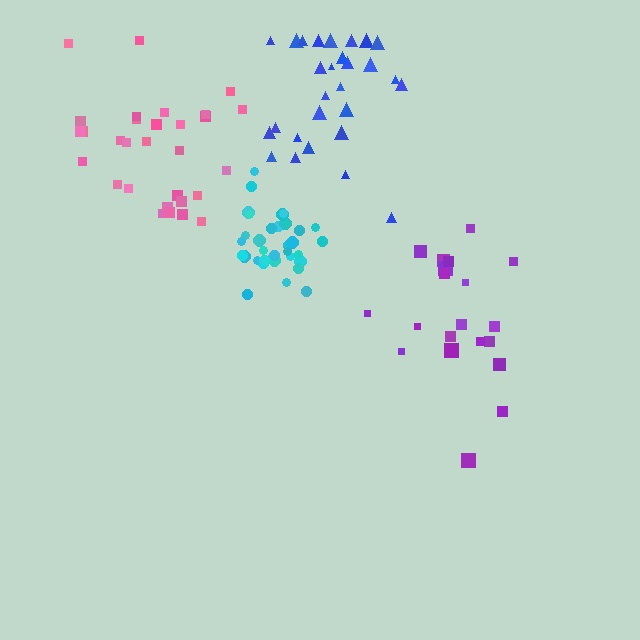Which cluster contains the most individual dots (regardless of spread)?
Cyan (34).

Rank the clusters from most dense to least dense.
cyan, pink, blue, purple.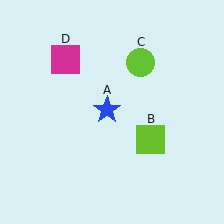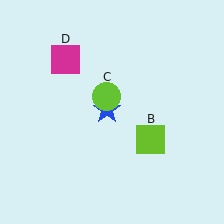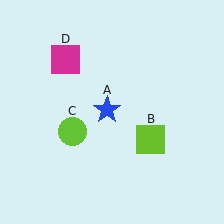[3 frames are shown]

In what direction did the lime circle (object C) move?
The lime circle (object C) moved down and to the left.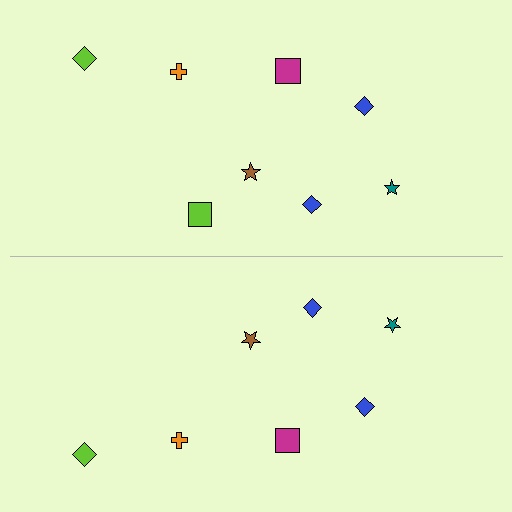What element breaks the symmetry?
A lime square is missing from the bottom side.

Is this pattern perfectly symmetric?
No, the pattern is not perfectly symmetric. A lime square is missing from the bottom side.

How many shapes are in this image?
There are 15 shapes in this image.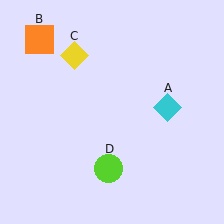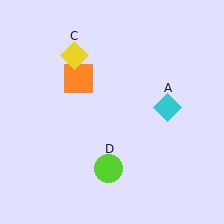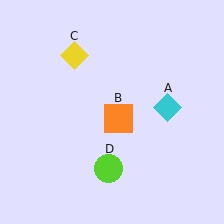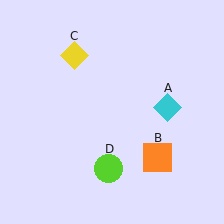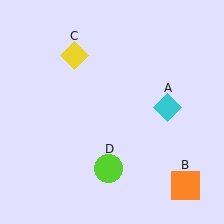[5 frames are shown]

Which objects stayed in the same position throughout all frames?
Cyan diamond (object A) and yellow diamond (object C) and lime circle (object D) remained stationary.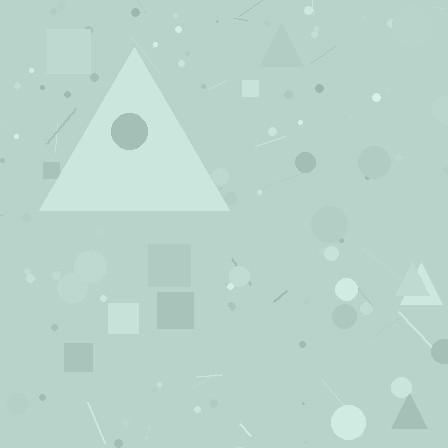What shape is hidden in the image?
A triangle is hidden in the image.